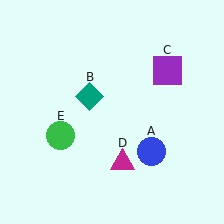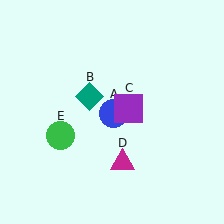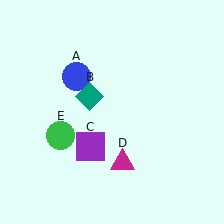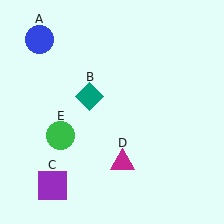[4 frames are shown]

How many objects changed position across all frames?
2 objects changed position: blue circle (object A), purple square (object C).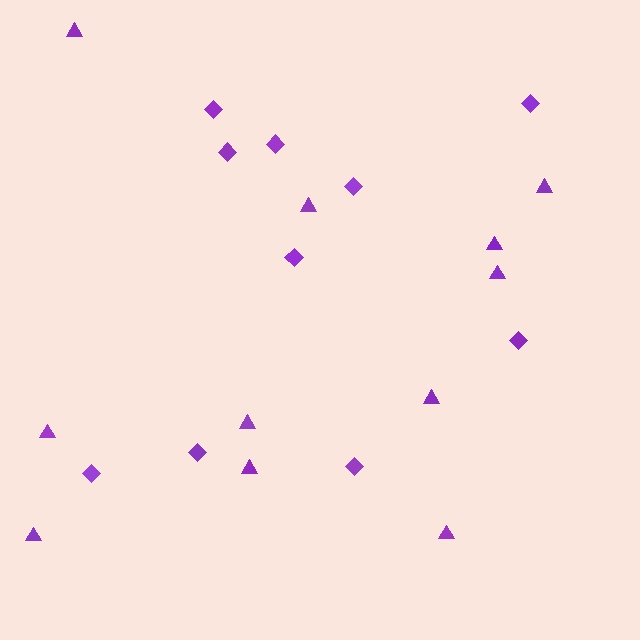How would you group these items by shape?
There are 2 groups: one group of triangles (11) and one group of diamonds (10).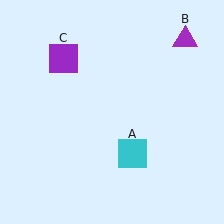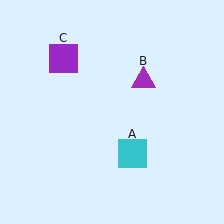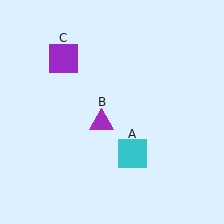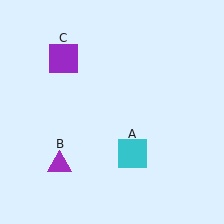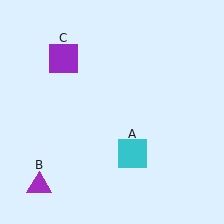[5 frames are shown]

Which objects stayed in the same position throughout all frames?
Cyan square (object A) and purple square (object C) remained stationary.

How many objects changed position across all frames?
1 object changed position: purple triangle (object B).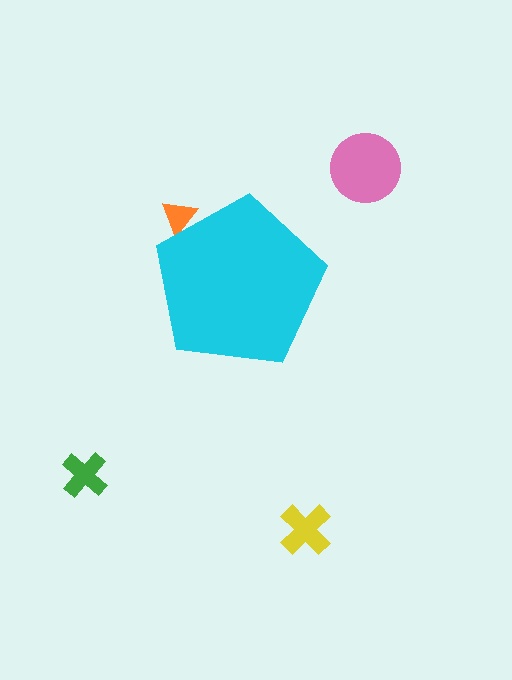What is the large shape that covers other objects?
A cyan pentagon.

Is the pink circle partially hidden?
No, the pink circle is fully visible.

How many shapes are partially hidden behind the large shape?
1 shape is partially hidden.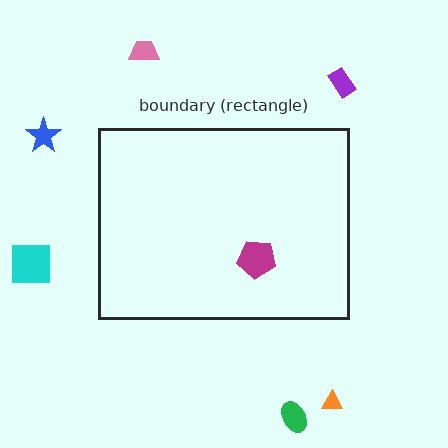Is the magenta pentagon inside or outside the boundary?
Inside.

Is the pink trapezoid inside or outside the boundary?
Outside.